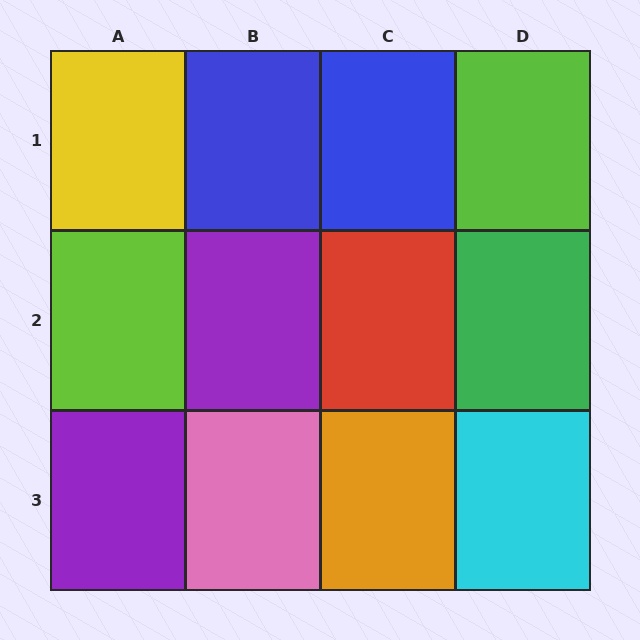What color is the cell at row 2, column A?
Lime.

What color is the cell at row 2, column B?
Purple.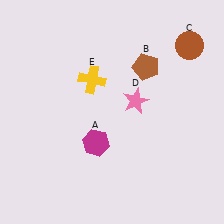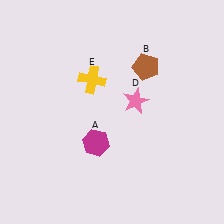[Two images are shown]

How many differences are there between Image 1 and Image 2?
There is 1 difference between the two images.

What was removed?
The brown circle (C) was removed in Image 2.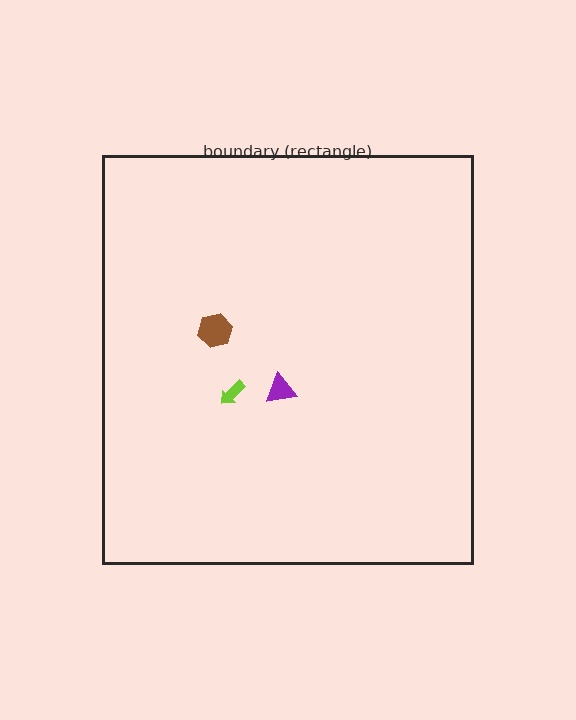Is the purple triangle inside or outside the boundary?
Inside.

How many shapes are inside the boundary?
3 inside, 0 outside.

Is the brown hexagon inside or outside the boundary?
Inside.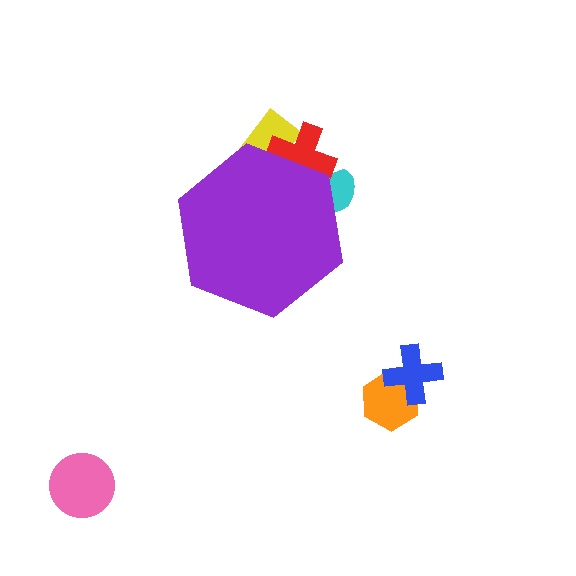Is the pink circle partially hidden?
No, the pink circle is fully visible.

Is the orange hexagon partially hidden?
No, the orange hexagon is fully visible.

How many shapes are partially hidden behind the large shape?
3 shapes are partially hidden.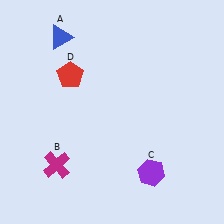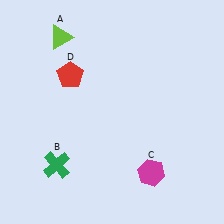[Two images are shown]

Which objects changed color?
A changed from blue to lime. B changed from magenta to green. C changed from purple to magenta.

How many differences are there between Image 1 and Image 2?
There are 3 differences between the two images.